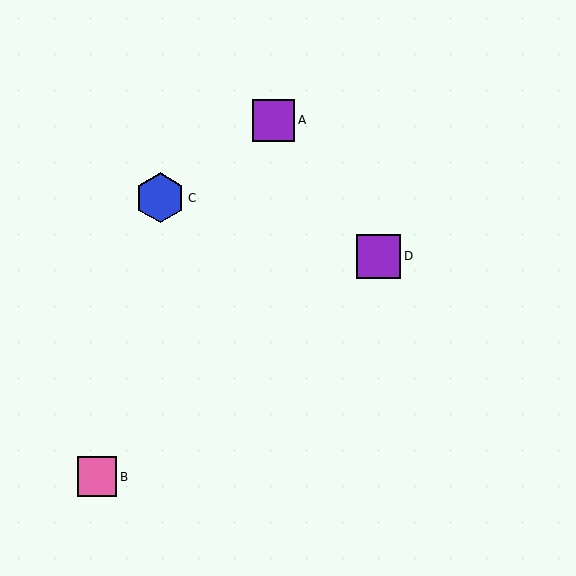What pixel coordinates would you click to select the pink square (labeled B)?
Click at (97, 477) to select the pink square B.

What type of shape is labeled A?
Shape A is a purple square.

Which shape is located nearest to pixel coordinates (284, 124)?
The purple square (labeled A) at (274, 120) is nearest to that location.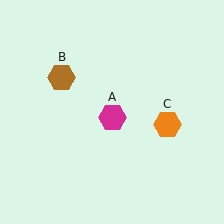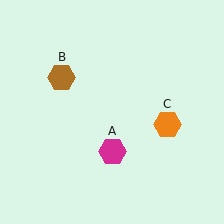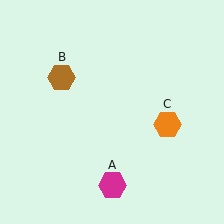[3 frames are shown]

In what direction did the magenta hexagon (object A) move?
The magenta hexagon (object A) moved down.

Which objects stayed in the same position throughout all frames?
Brown hexagon (object B) and orange hexagon (object C) remained stationary.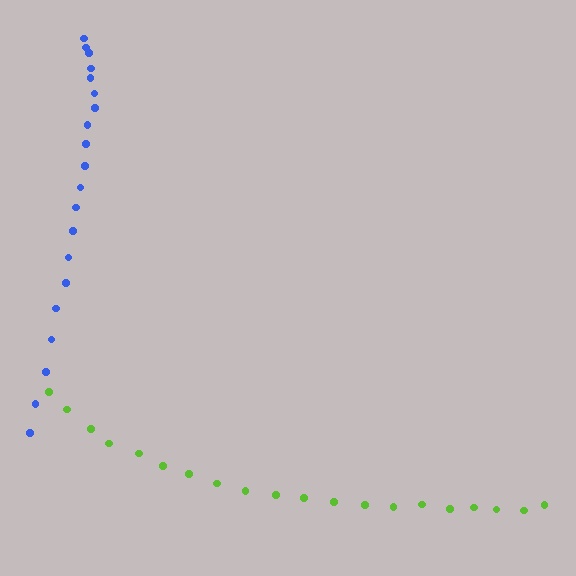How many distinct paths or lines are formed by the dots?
There are 2 distinct paths.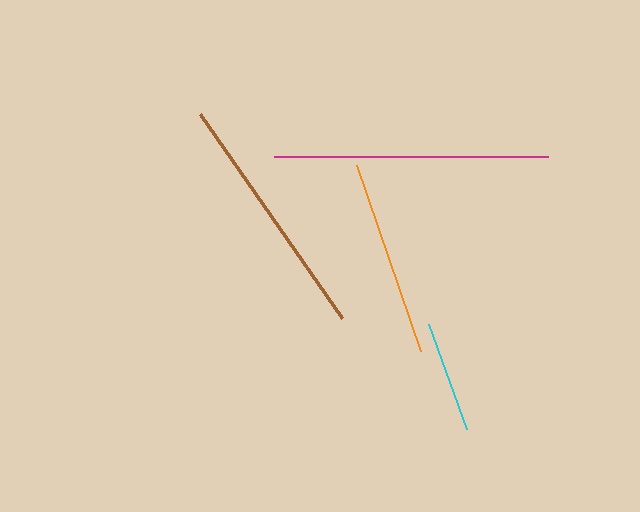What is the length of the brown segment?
The brown segment is approximately 249 pixels long.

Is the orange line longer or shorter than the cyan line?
The orange line is longer than the cyan line.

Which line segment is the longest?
The magenta line is the longest at approximately 274 pixels.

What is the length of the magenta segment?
The magenta segment is approximately 274 pixels long.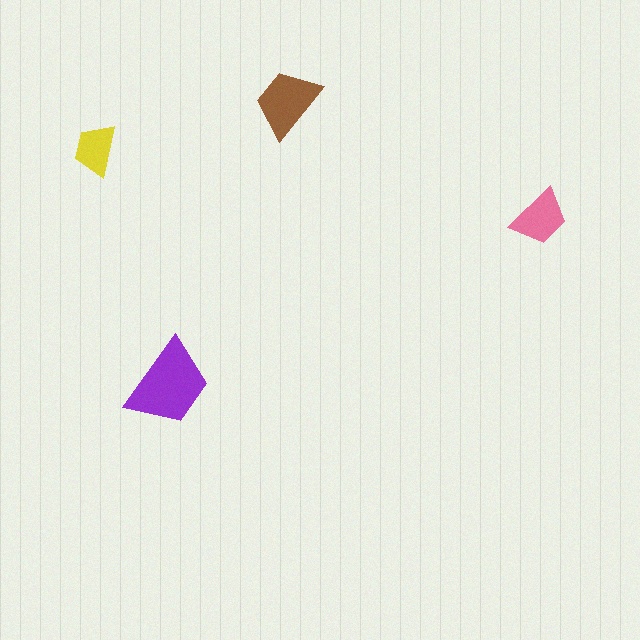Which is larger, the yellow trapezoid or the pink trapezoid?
The pink one.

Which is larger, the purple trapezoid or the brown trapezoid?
The purple one.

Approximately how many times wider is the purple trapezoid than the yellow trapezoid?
About 1.5 times wider.